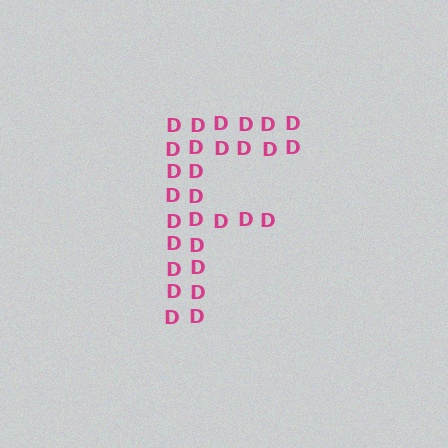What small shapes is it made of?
It is made of small letter D's.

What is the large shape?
The large shape is the letter F.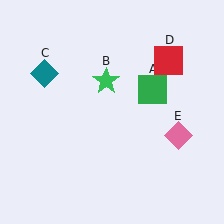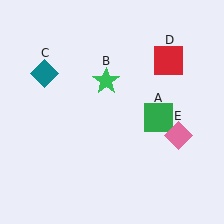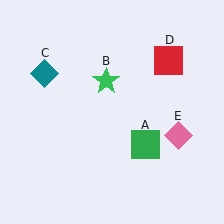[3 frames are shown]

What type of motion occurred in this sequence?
The green square (object A) rotated clockwise around the center of the scene.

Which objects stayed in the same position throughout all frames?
Green star (object B) and teal diamond (object C) and red square (object D) and pink diamond (object E) remained stationary.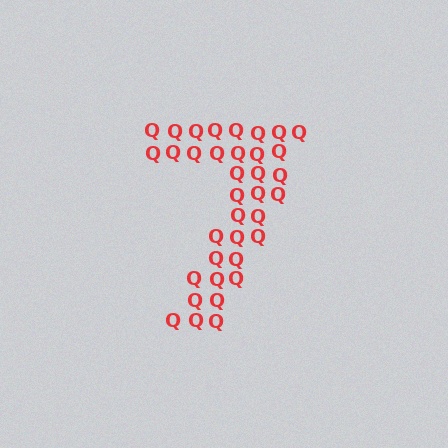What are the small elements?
The small elements are letter Q's.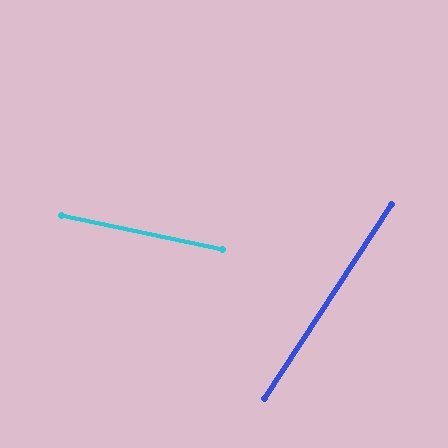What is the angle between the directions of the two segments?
Approximately 69 degrees.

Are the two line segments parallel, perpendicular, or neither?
Neither parallel nor perpendicular — they differ by about 69°.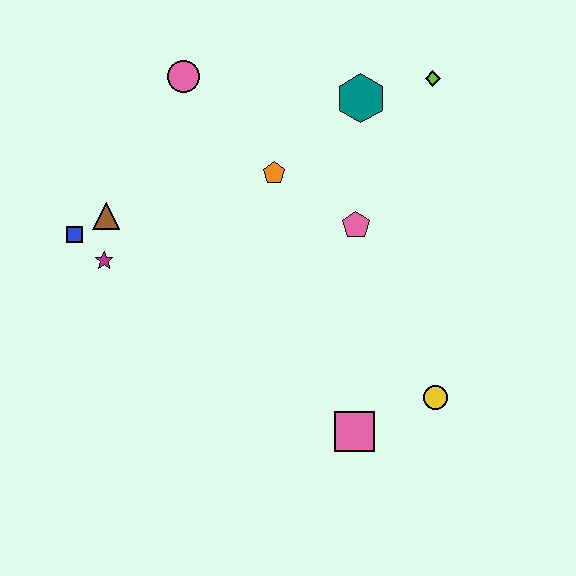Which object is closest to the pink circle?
The orange pentagon is closest to the pink circle.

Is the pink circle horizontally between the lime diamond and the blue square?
Yes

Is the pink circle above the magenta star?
Yes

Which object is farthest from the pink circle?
The yellow circle is farthest from the pink circle.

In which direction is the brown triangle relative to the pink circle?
The brown triangle is below the pink circle.